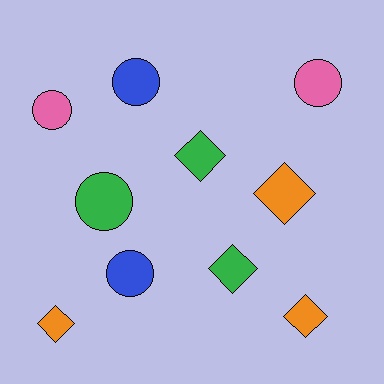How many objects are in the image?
There are 10 objects.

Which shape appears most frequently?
Diamond, with 5 objects.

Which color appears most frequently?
Green, with 3 objects.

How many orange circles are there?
There are no orange circles.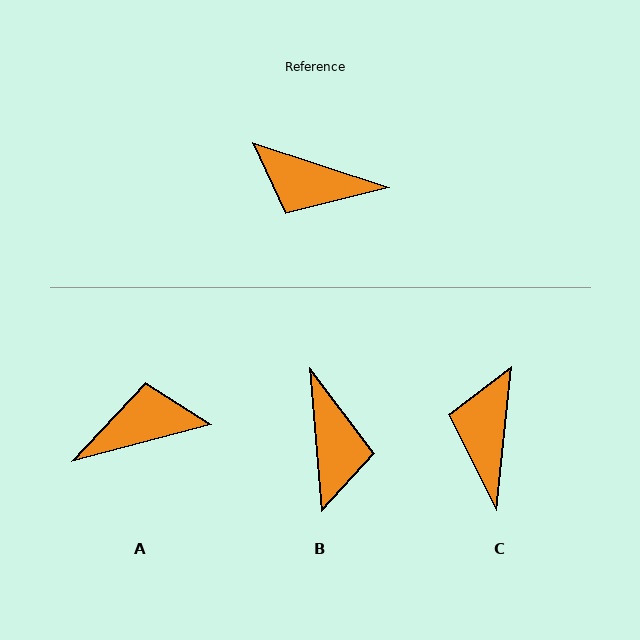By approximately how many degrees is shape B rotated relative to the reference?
Approximately 113 degrees counter-clockwise.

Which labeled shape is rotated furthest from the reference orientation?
A, about 147 degrees away.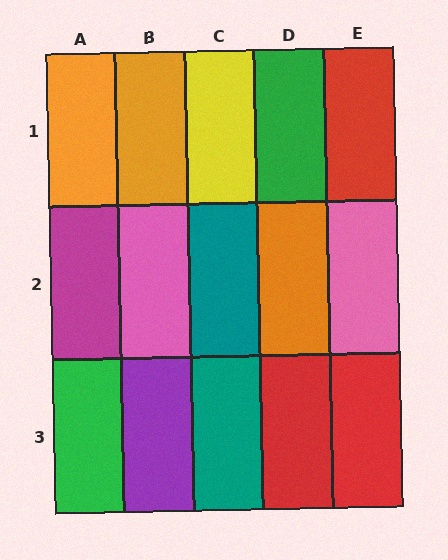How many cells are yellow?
1 cell is yellow.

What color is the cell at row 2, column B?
Pink.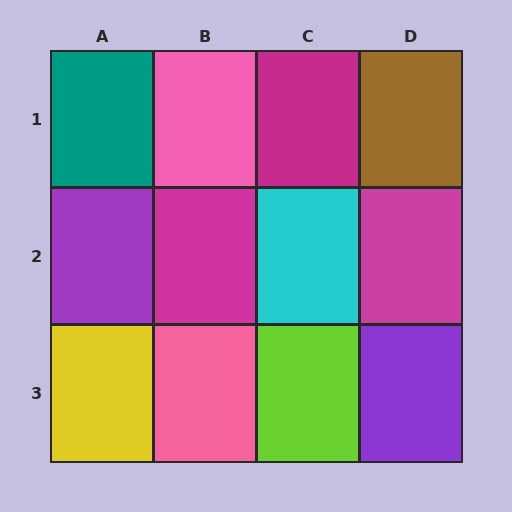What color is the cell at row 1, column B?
Pink.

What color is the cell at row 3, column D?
Purple.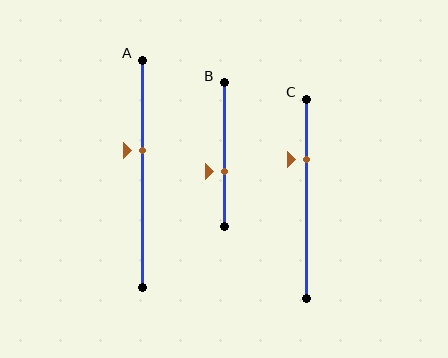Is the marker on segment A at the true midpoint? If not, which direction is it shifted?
No, the marker on segment A is shifted upward by about 10% of the segment length.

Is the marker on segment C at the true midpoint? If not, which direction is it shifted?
No, the marker on segment C is shifted upward by about 20% of the segment length.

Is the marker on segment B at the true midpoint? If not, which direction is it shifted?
No, the marker on segment B is shifted downward by about 12% of the segment length.